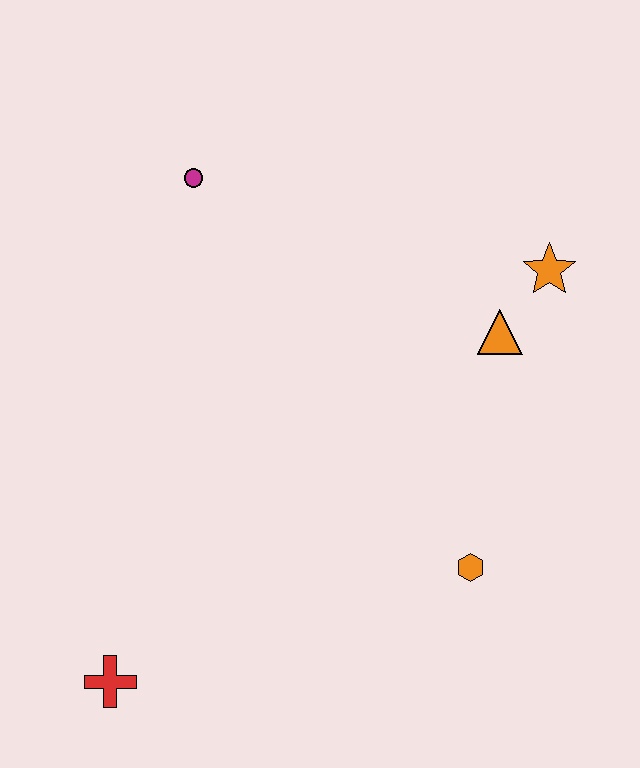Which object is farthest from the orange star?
The red cross is farthest from the orange star.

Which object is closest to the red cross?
The orange hexagon is closest to the red cross.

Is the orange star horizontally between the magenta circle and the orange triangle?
No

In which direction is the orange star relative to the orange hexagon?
The orange star is above the orange hexagon.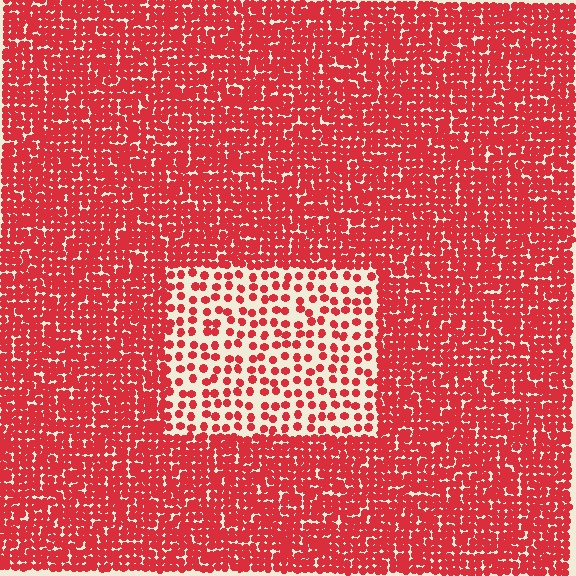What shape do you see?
I see a rectangle.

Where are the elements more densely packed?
The elements are more densely packed outside the rectangle boundary.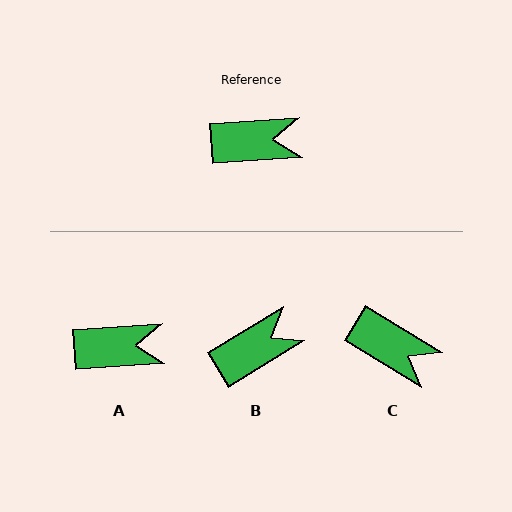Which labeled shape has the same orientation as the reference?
A.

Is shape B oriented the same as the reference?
No, it is off by about 27 degrees.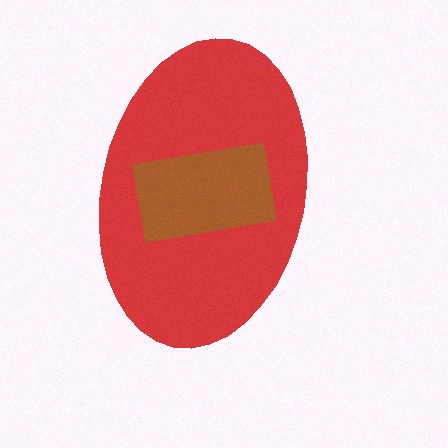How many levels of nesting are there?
2.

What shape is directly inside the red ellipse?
The brown rectangle.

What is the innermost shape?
The brown rectangle.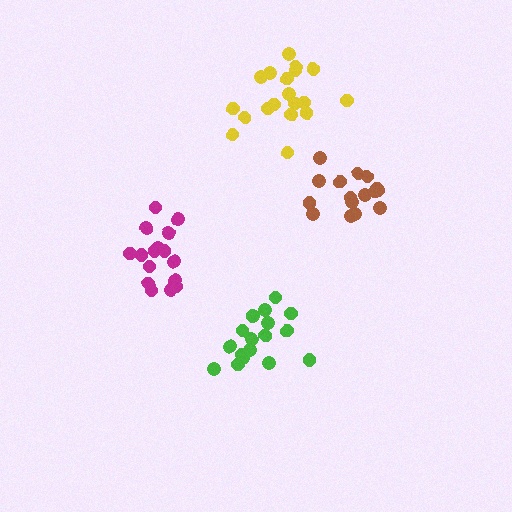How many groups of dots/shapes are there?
There are 4 groups.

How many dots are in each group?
Group 1: 19 dots, Group 2: 16 dots, Group 3: 18 dots, Group 4: 16 dots (69 total).